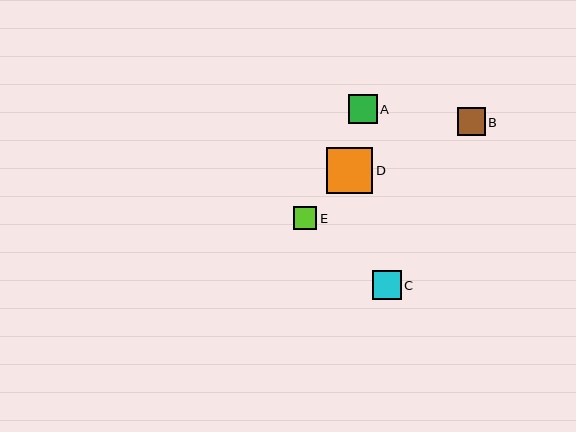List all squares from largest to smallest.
From largest to smallest: D, C, A, B, E.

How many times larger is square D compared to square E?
Square D is approximately 2.0 times the size of square E.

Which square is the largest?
Square D is the largest with a size of approximately 46 pixels.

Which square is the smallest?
Square E is the smallest with a size of approximately 23 pixels.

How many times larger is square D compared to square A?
Square D is approximately 1.6 times the size of square A.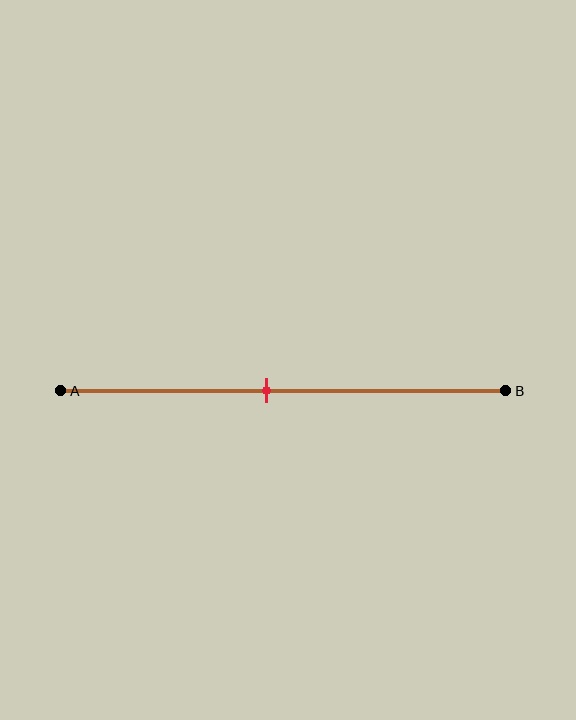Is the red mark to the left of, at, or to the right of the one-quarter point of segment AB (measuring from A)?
The red mark is to the right of the one-quarter point of segment AB.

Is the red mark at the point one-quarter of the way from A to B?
No, the mark is at about 45% from A, not at the 25% one-quarter point.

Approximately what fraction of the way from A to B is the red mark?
The red mark is approximately 45% of the way from A to B.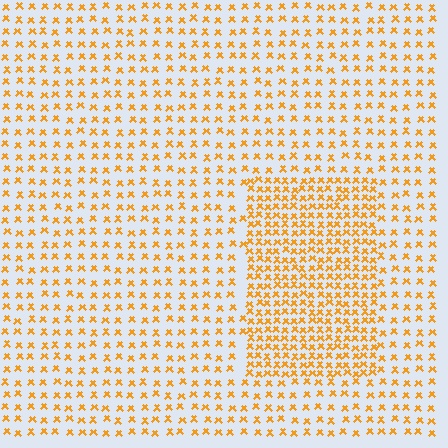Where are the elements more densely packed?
The elements are more densely packed inside the rectangle boundary.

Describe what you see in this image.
The image contains small orange elements arranged at two different densities. A rectangle-shaped region is visible where the elements are more densely packed than the surrounding area.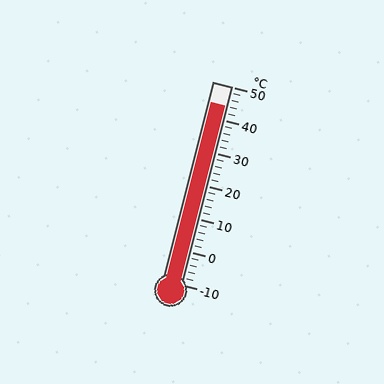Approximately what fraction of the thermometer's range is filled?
The thermometer is filled to approximately 90% of its range.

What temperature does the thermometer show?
The thermometer shows approximately 44°C.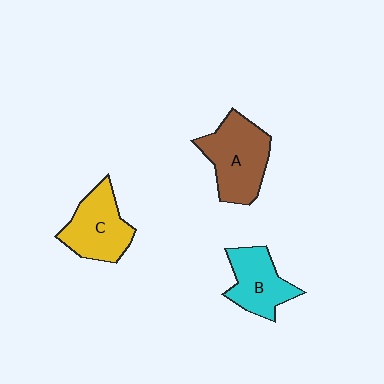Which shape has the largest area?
Shape A (brown).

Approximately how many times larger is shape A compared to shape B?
Approximately 1.3 times.